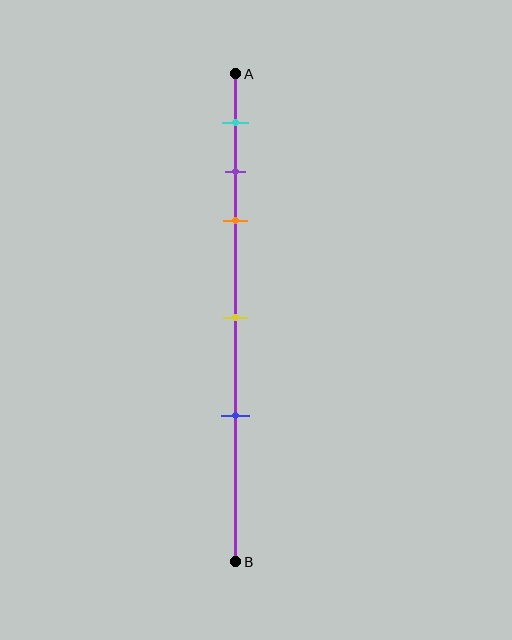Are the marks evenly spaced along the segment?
No, the marks are not evenly spaced.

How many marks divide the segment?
There are 5 marks dividing the segment.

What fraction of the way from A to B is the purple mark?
The purple mark is approximately 20% (0.2) of the way from A to B.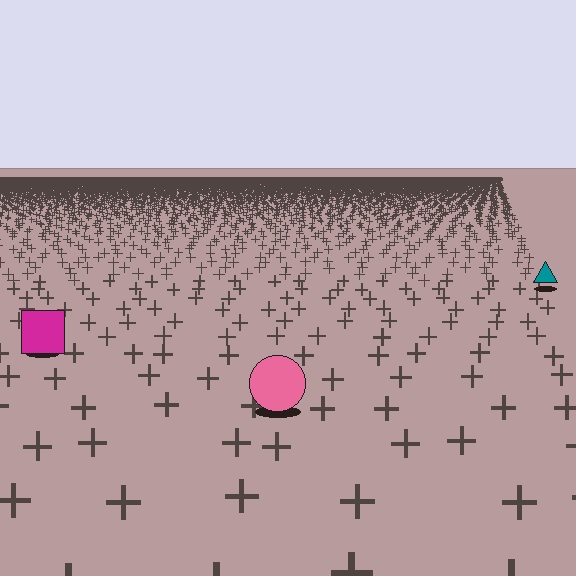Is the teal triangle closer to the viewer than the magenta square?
No. The magenta square is closer — you can tell from the texture gradient: the ground texture is coarser near it.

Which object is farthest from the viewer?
The teal triangle is farthest from the viewer. It appears smaller and the ground texture around it is denser.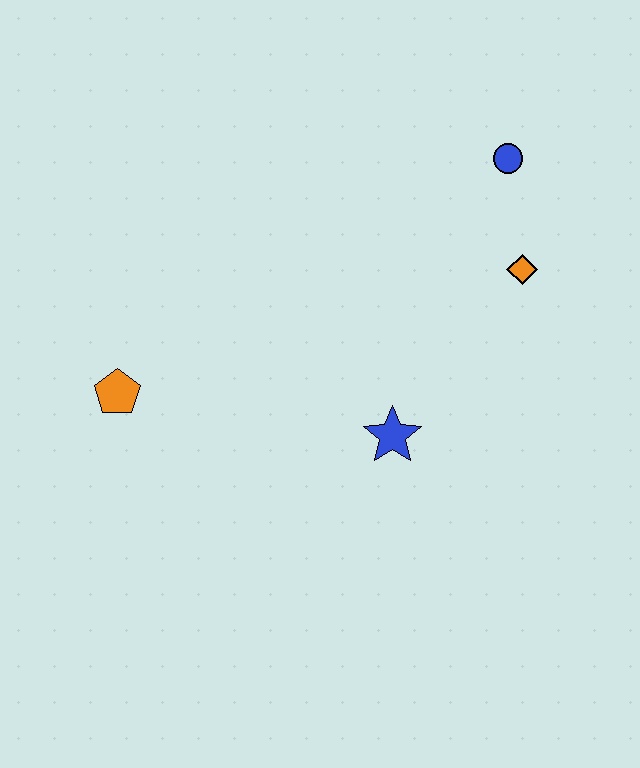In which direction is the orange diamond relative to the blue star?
The orange diamond is above the blue star.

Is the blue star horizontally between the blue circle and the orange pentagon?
Yes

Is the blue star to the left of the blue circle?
Yes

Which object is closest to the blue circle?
The orange diamond is closest to the blue circle.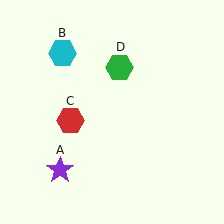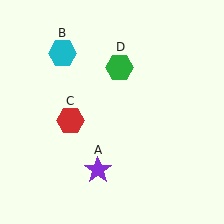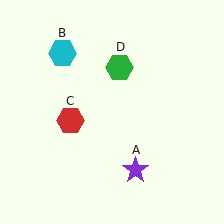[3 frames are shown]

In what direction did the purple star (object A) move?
The purple star (object A) moved right.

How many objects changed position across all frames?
1 object changed position: purple star (object A).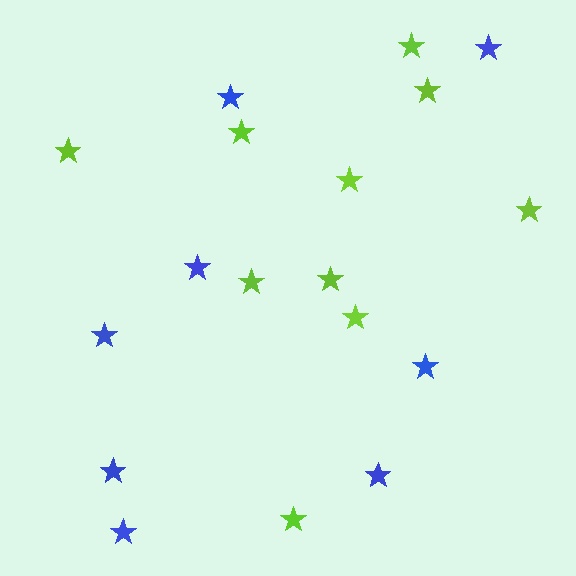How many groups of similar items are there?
There are 2 groups: one group of blue stars (8) and one group of lime stars (10).